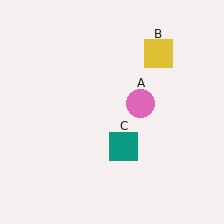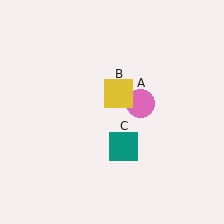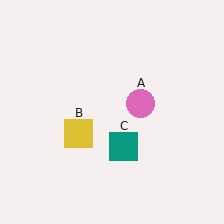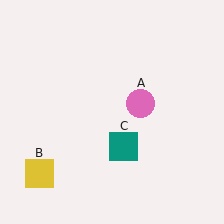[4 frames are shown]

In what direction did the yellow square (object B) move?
The yellow square (object B) moved down and to the left.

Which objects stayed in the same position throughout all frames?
Pink circle (object A) and teal square (object C) remained stationary.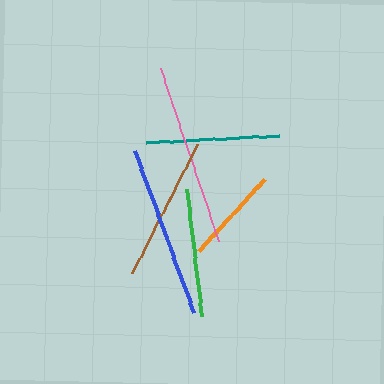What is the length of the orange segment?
The orange segment is approximately 99 pixels long.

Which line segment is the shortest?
The orange line is the shortest at approximately 99 pixels.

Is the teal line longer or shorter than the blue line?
The blue line is longer than the teal line.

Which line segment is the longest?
The pink line is the longest at approximately 182 pixels.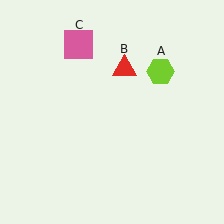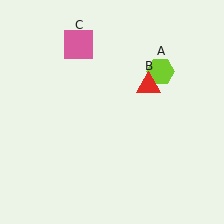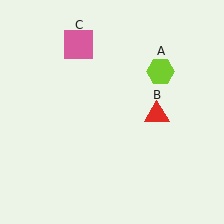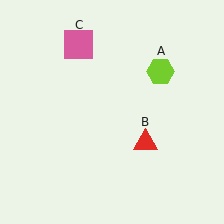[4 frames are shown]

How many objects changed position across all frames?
1 object changed position: red triangle (object B).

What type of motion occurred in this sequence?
The red triangle (object B) rotated clockwise around the center of the scene.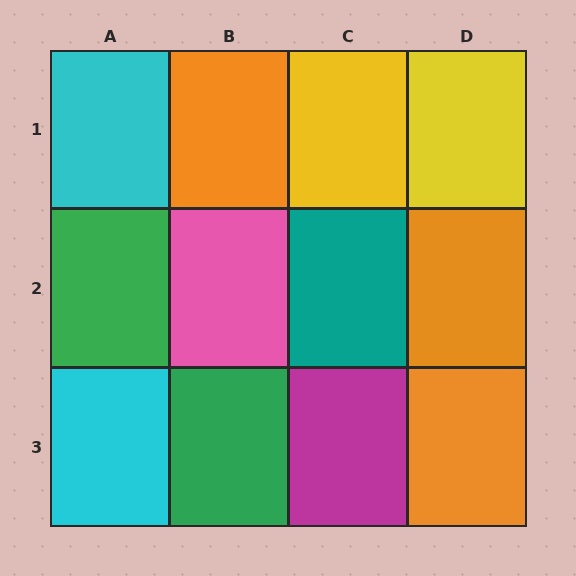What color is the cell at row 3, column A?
Cyan.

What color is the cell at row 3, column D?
Orange.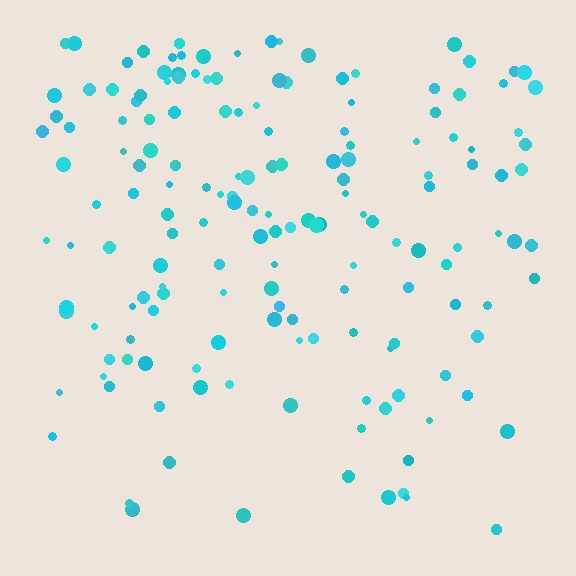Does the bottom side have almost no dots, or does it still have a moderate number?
Still a moderate number, just noticeably fewer than the top.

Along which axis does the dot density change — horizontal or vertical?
Vertical.